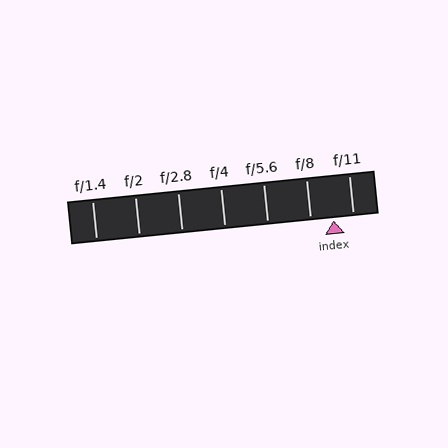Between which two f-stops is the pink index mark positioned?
The index mark is between f/8 and f/11.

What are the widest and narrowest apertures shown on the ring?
The widest aperture shown is f/1.4 and the narrowest is f/11.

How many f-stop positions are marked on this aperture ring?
There are 7 f-stop positions marked.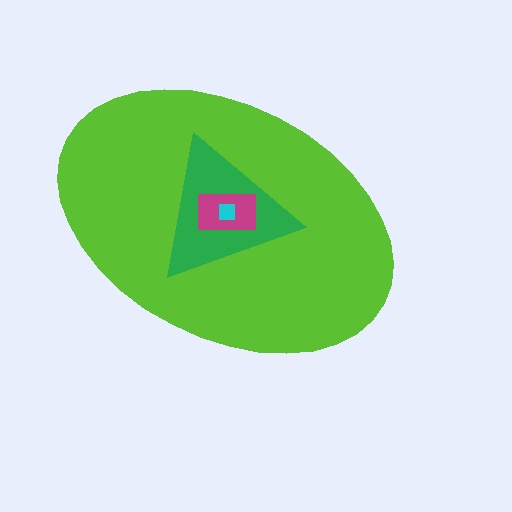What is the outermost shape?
The lime ellipse.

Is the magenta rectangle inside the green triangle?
Yes.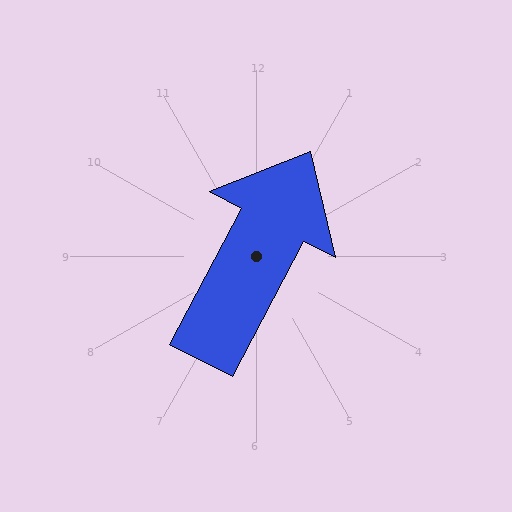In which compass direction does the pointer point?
Northeast.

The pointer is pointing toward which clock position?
Roughly 1 o'clock.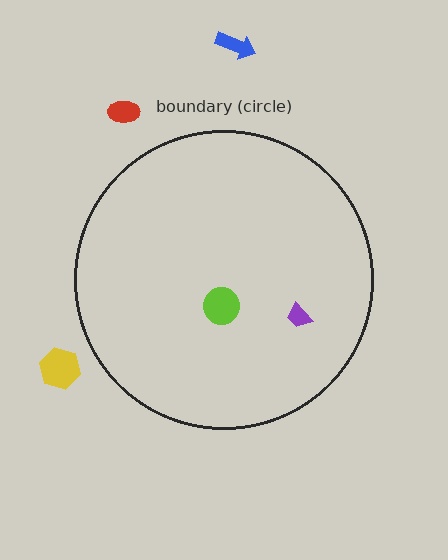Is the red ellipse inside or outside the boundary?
Outside.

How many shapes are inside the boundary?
2 inside, 3 outside.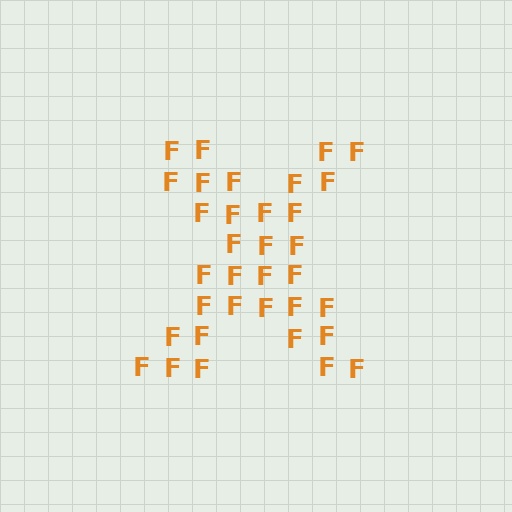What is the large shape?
The large shape is the letter X.